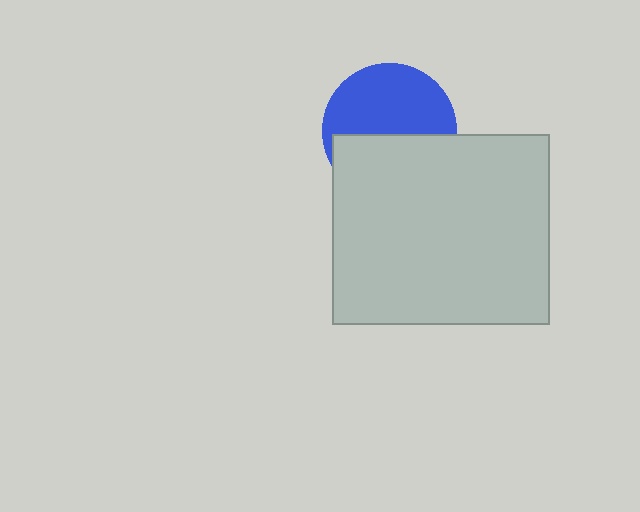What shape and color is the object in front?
The object in front is a light gray rectangle.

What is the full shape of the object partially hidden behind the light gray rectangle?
The partially hidden object is a blue circle.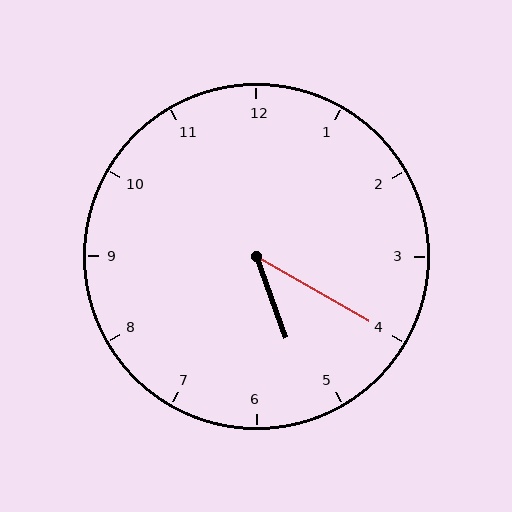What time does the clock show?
5:20.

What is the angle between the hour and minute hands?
Approximately 40 degrees.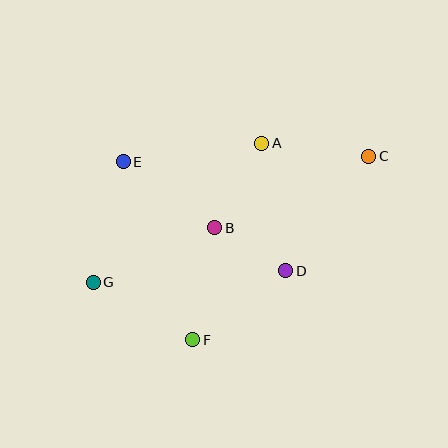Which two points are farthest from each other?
Points C and G are farthest from each other.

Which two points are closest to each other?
Points B and D are closest to each other.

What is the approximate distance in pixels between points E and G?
The distance between E and G is approximately 124 pixels.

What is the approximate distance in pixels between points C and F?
The distance between C and F is approximately 254 pixels.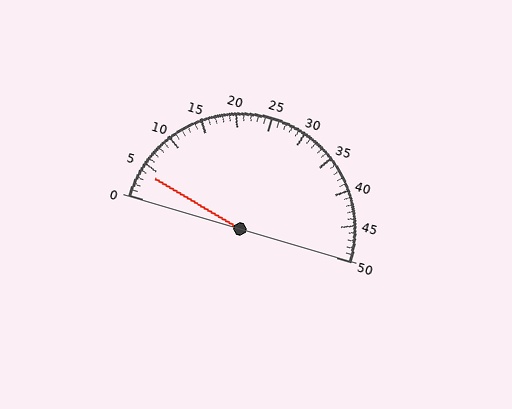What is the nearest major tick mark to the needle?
The nearest major tick mark is 5.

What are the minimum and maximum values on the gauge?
The gauge ranges from 0 to 50.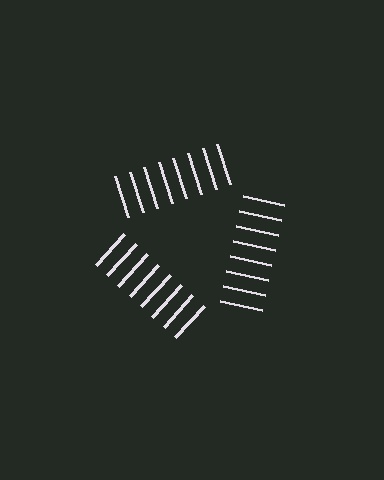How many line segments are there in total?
24 — 8 along each of the 3 edges.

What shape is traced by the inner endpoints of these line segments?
An illusory triangle — the line segments terminate on its edges but no continuous stroke is drawn.